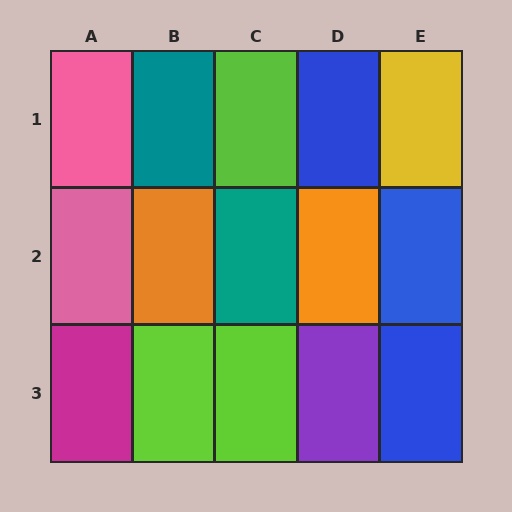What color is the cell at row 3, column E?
Blue.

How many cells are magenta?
1 cell is magenta.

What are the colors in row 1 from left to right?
Pink, teal, lime, blue, yellow.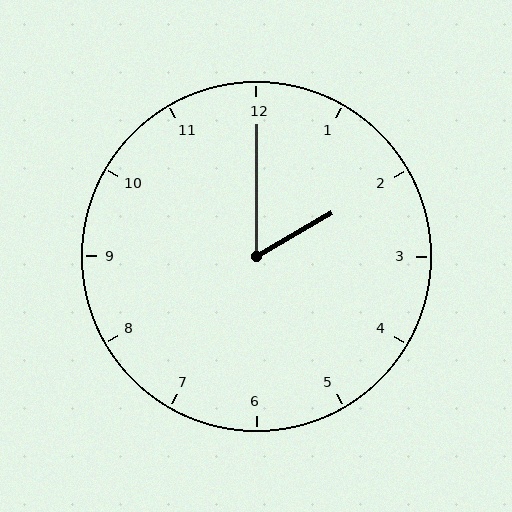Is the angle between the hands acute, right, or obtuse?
It is acute.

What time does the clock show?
2:00.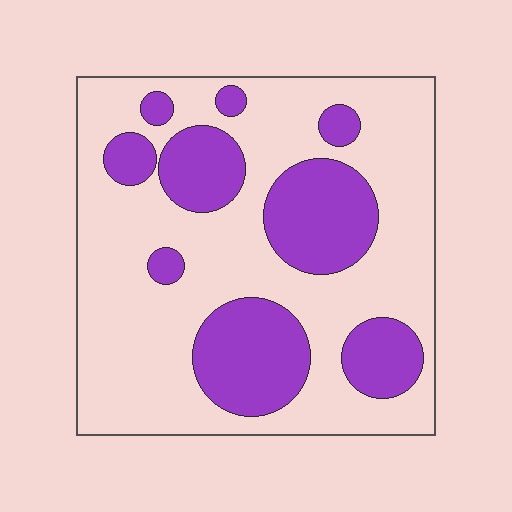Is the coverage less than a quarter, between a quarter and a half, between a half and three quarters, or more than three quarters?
Between a quarter and a half.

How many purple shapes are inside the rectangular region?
9.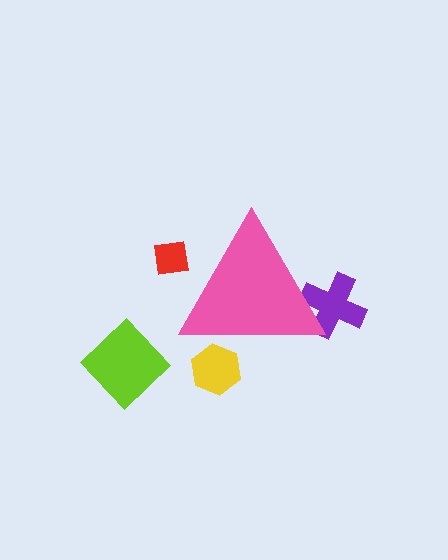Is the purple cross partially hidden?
Yes, the purple cross is partially hidden behind the pink triangle.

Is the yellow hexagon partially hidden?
Yes, the yellow hexagon is partially hidden behind the pink triangle.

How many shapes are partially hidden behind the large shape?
3 shapes are partially hidden.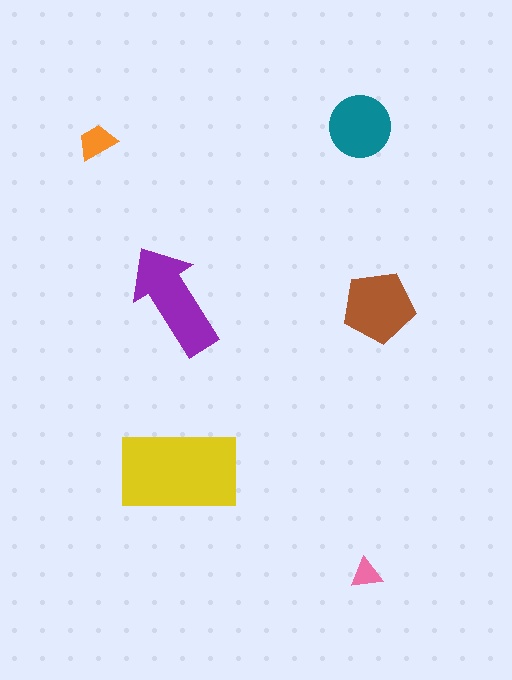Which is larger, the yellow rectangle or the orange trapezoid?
The yellow rectangle.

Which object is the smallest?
The pink triangle.